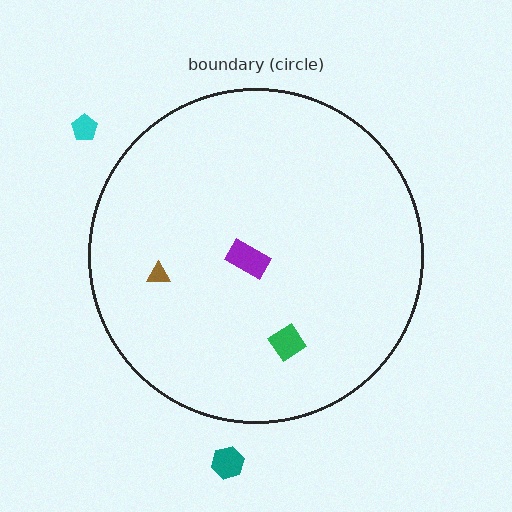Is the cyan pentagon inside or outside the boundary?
Outside.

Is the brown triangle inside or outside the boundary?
Inside.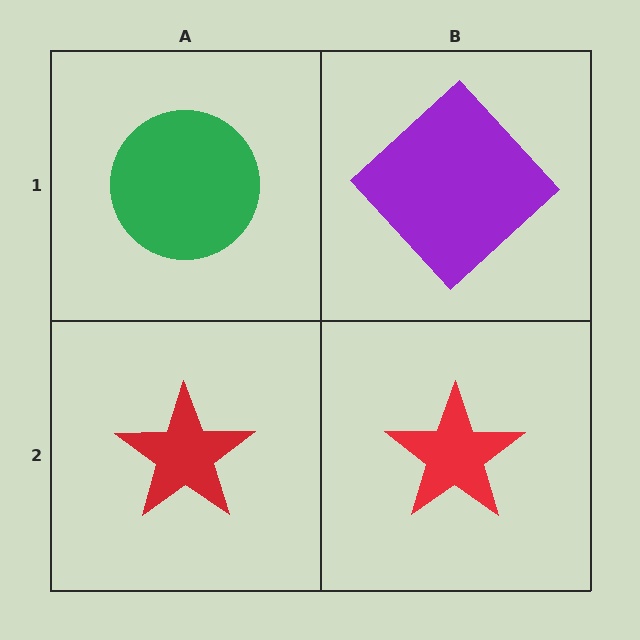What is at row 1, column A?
A green circle.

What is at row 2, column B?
A red star.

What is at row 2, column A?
A red star.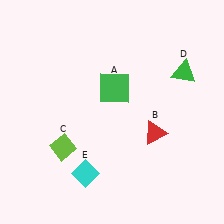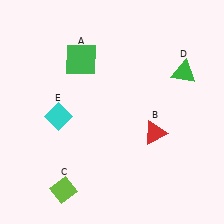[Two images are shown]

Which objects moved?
The objects that moved are: the green square (A), the lime diamond (C), the cyan diamond (E).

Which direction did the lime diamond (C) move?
The lime diamond (C) moved down.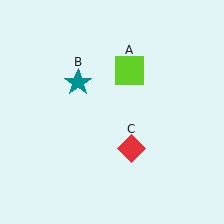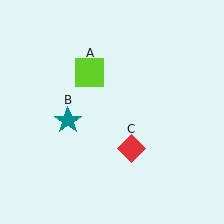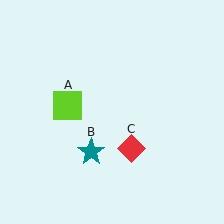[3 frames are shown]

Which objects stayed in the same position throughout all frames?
Red diamond (object C) remained stationary.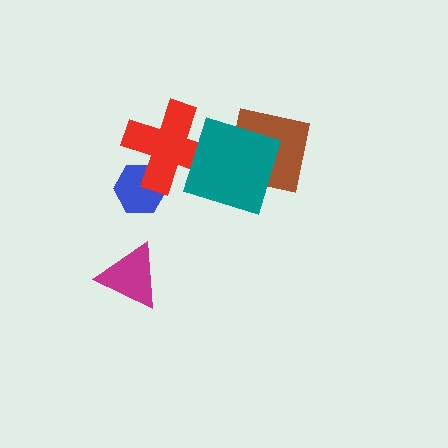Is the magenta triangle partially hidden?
No, no other shape covers it.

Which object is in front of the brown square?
The teal square is in front of the brown square.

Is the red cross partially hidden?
Yes, it is partially covered by another shape.